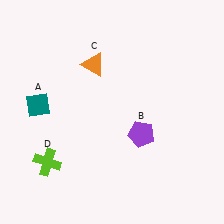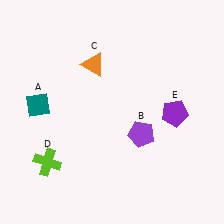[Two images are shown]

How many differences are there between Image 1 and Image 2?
There is 1 difference between the two images.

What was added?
A purple pentagon (E) was added in Image 2.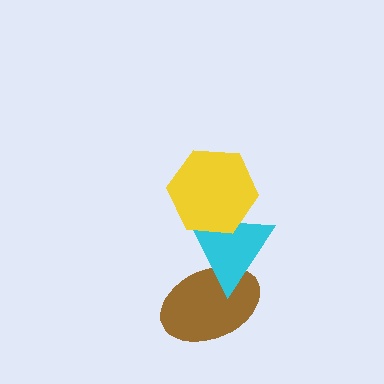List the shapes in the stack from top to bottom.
From top to bottom: the yellow hexagon, the cyan triangle, the brown ellipse.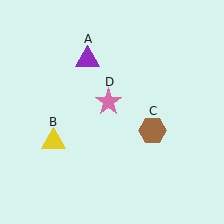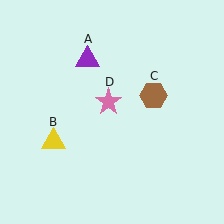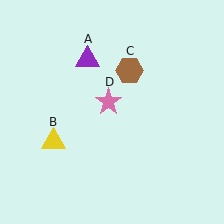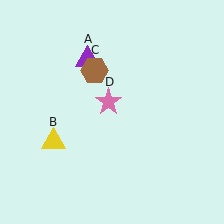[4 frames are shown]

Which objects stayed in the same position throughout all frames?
Purple triangle (object A) and yellow triangle (object B) and pink star (object D) remained stationary.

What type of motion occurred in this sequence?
The brown hexagon (object C) rotated counterclockwise around the center of the scene.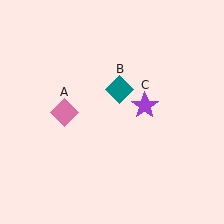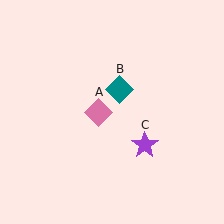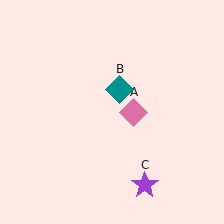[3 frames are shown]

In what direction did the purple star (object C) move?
The purple star (object C) moved down.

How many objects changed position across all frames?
2 objects changed position: pink diamond (object A), purple star (object C).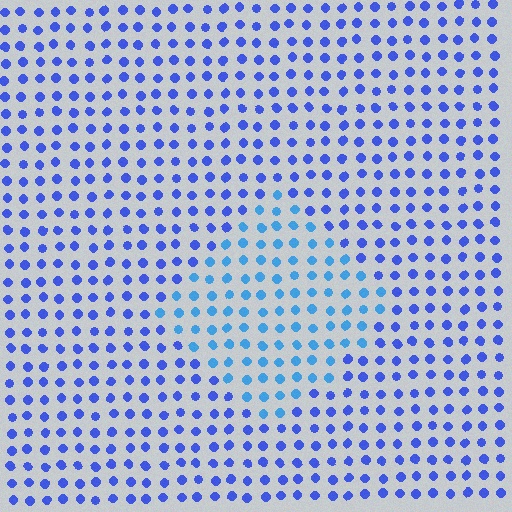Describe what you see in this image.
The image is filled with small blue elements in a uniform arrangement. A diamond-shaped region is visible where the elements are tinted to a slightly different hue, forming a subtle color boundary.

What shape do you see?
I see a diamond.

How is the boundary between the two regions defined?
The boundary is defined purely by a slight shift in hue (about 27 degrees). Spacing, size, and orientation are identical on both sides.